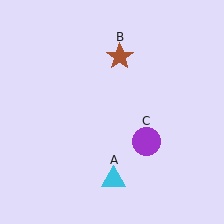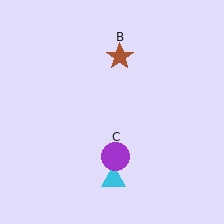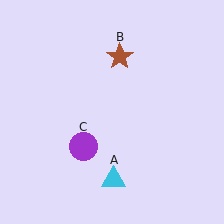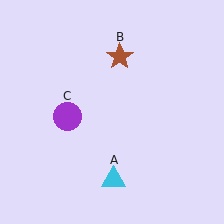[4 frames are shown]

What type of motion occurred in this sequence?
The purple circle (object C) rotated clockwise around the center of the scene.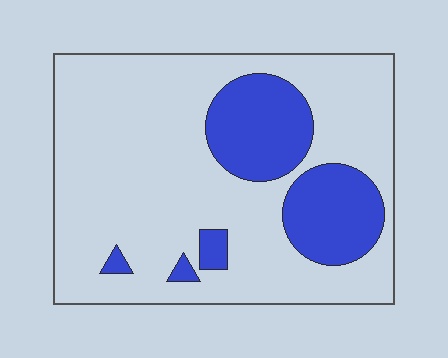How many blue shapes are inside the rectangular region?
5.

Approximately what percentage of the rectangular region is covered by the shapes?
Approximately 25%.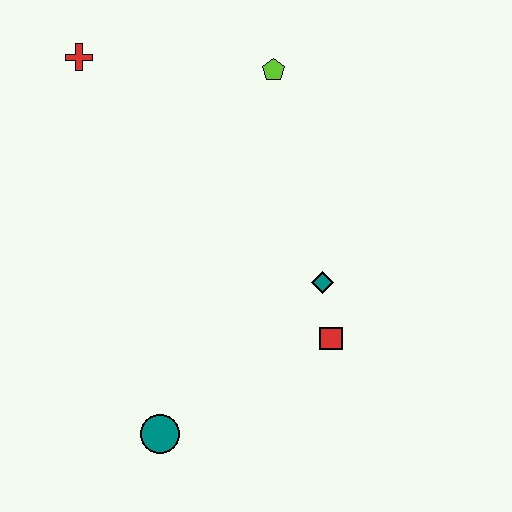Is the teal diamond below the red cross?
Yes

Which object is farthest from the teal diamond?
The red cross is farthest from the teal diamond.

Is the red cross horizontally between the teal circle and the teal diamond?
No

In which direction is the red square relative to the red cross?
The red square is below the red cross.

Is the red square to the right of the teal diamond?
Yes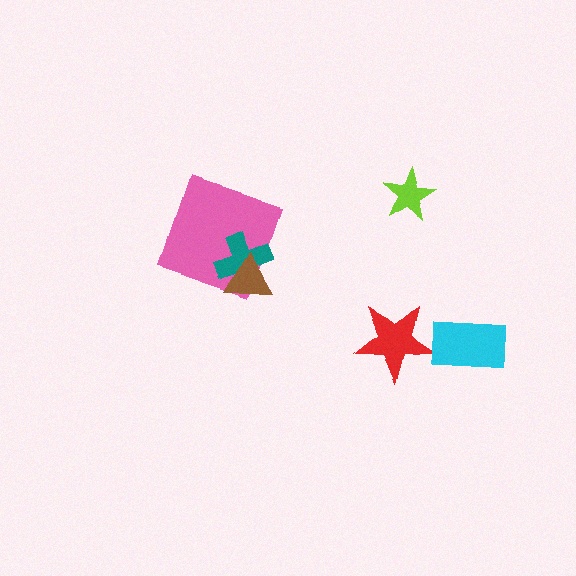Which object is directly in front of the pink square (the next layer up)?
The teal cross is directly in front of the pink square.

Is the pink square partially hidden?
Yes, it is partially covered by another shape.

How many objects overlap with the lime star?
0 objects overlap with the lime star.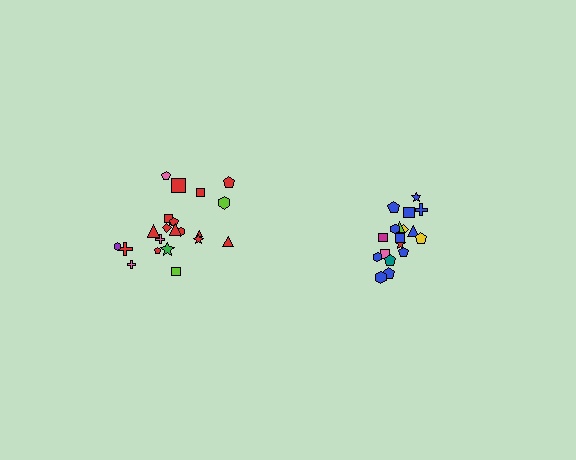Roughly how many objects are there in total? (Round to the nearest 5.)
Roughly 40 objects in total.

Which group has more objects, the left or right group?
The left group.